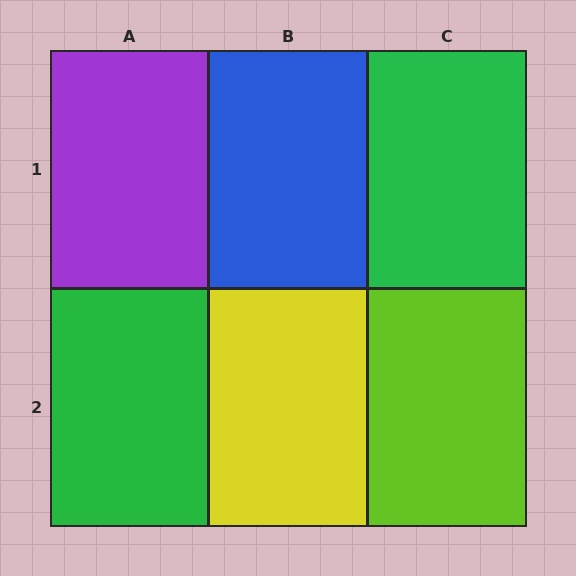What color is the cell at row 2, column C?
Lime.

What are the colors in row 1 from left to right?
Purple, blue, green.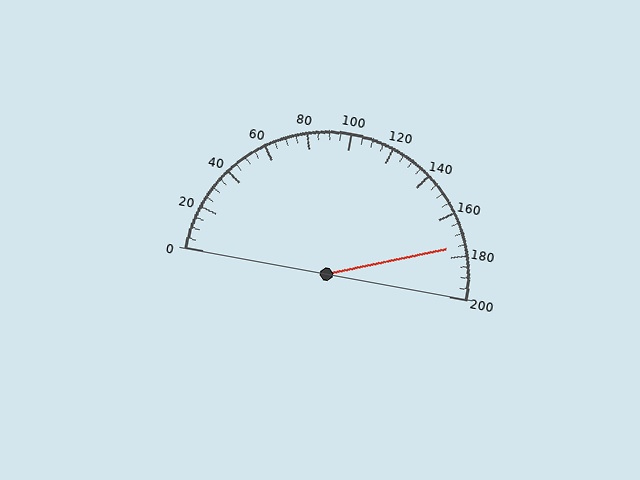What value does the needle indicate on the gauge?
The needle indicates approximately 175.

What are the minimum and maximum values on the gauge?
The gauge ranges from 0 to 200.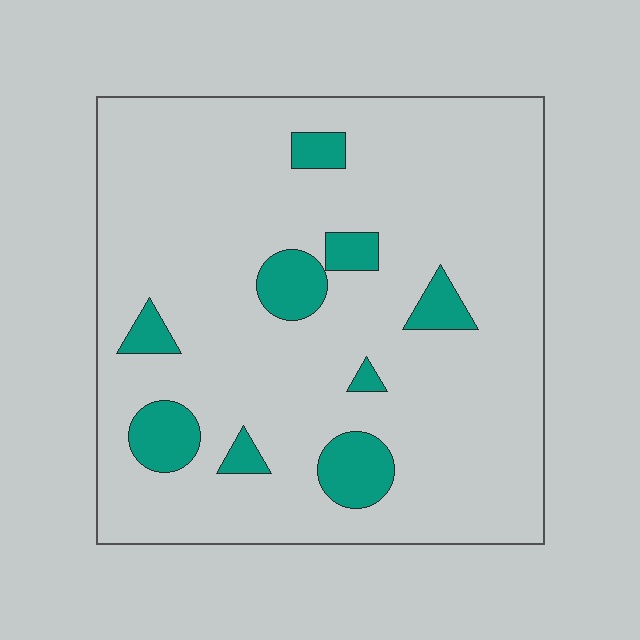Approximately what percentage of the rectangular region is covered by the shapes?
Approximately 10%.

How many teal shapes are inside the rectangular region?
9.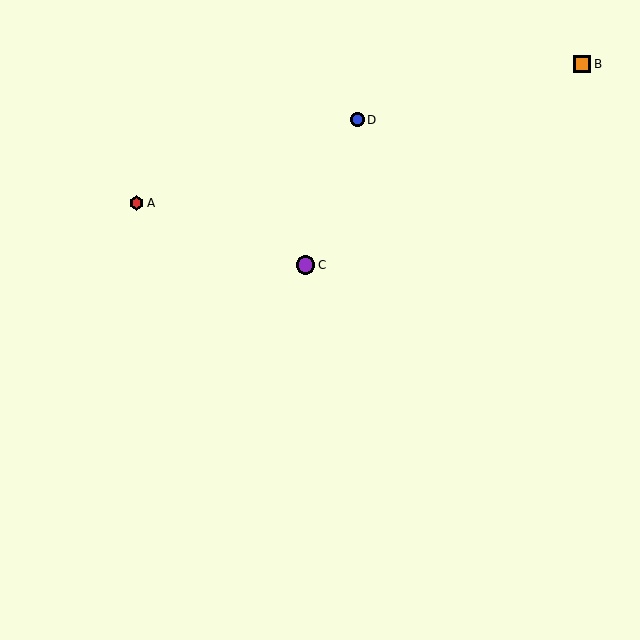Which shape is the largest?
The purple circle (labeled C) is the largest.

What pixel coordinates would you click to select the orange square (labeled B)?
Click at (582, 64) to select the orange square B.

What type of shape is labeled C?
Shape C is a purple circle.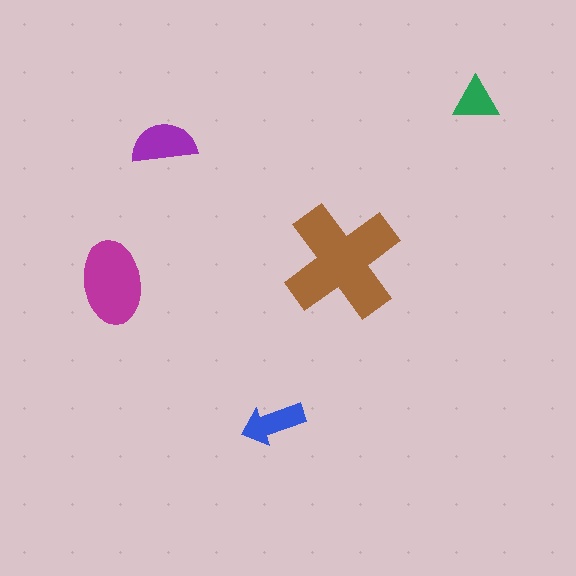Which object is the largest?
The brown cross.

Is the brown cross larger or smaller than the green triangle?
Larger.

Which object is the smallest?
The green triangle.